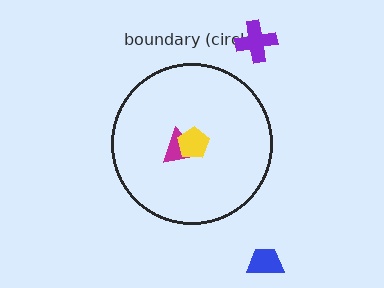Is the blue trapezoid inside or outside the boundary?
Outside.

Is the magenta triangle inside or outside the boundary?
Inside.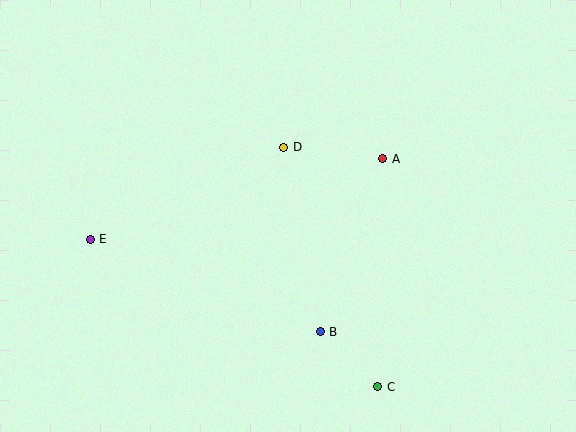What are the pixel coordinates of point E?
Point E is at (90, 239).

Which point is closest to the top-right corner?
Point A is closest to the top-right corner.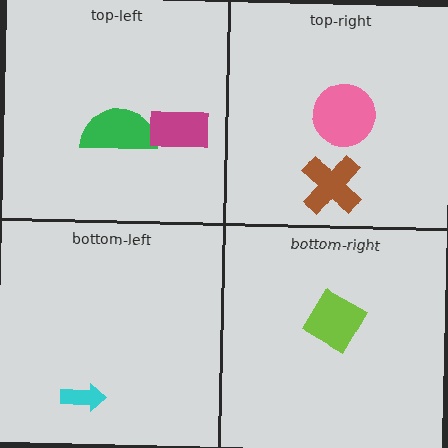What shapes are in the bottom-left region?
The cyan arrow.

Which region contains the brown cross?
The top-right region.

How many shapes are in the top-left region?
2.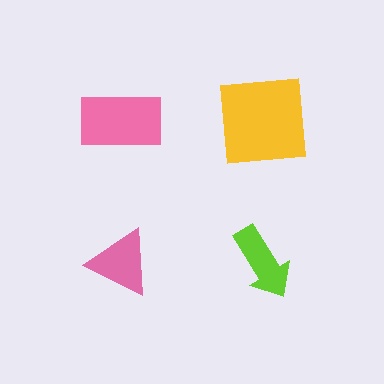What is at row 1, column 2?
A yellow square.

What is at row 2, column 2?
A lime arrow.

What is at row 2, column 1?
A pink triangle.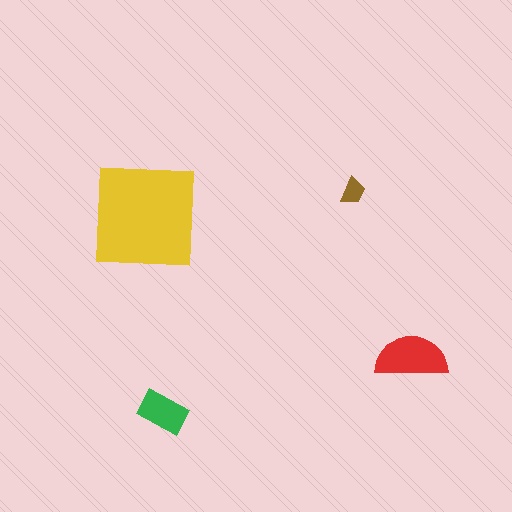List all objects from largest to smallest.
The yellow square, the red semicircle, the green rectangle, the brown trapezoid.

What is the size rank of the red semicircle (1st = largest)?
2nd.